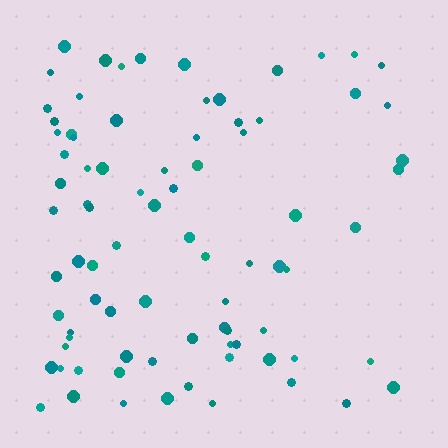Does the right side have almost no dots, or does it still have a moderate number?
Still a moderate number, just noticeably fewer than the left.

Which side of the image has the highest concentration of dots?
The left.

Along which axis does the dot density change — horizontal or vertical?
Horizontal.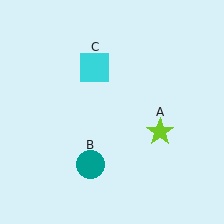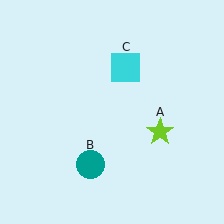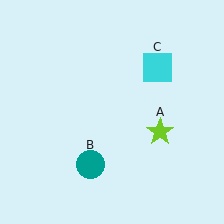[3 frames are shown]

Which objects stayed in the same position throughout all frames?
Lime star (object A) and teal circle (object B) remained stationary.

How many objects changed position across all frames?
1 object changed position: cyan square (object C).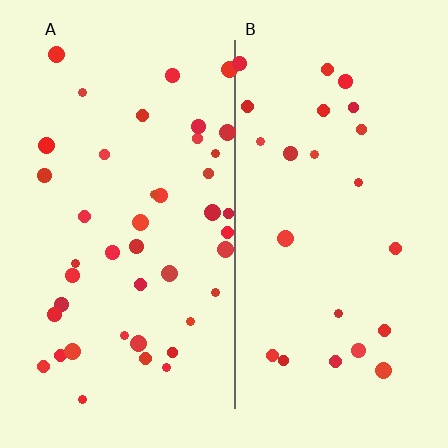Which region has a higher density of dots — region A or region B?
A (the left).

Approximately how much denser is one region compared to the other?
Approximately 1.8× — region A over region B.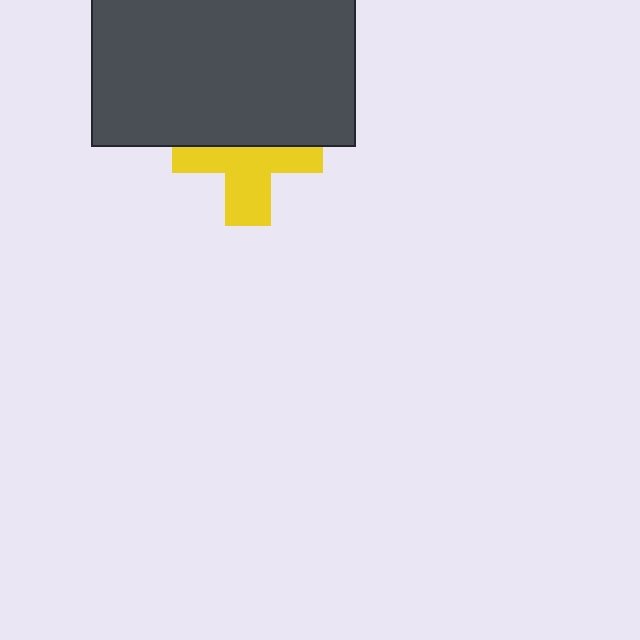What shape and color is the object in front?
The object in front is a dark gray rectangle.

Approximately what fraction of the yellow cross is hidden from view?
Roughly 46% of the yellow cross is hidden behind the dark gray rectangle.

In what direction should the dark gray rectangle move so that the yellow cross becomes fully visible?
The dark gray rectangle should move up. That is the shortest direction to clear the overlap and leave the yellow cross fully visible.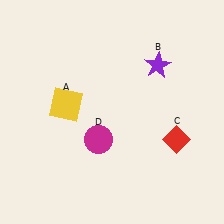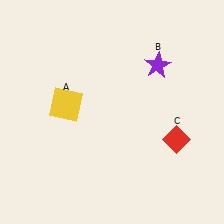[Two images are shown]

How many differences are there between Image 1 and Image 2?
There is 1 difference between the two images.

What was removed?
The magenta circle (D) was removed in Image 2.